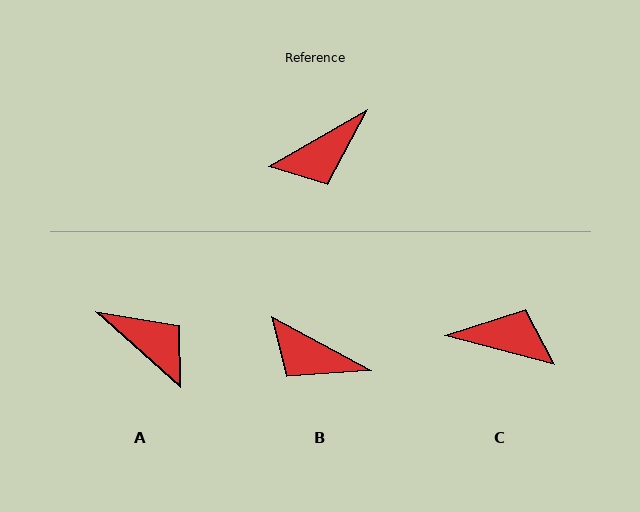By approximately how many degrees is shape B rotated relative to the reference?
Approximately 58 degrees clockwise.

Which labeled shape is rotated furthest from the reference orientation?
C, about 136 degrees away.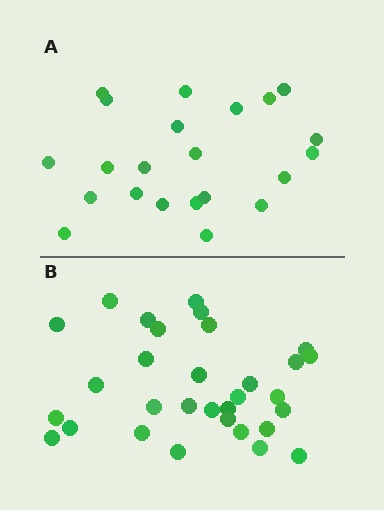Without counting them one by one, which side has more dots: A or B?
Region B (the bottom region) has more dots.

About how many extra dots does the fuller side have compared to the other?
Region B has roughly 8 or so more dots than region A.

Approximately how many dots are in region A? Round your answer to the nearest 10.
About 20 dots. (The exact count is 22, which rounds to 20.)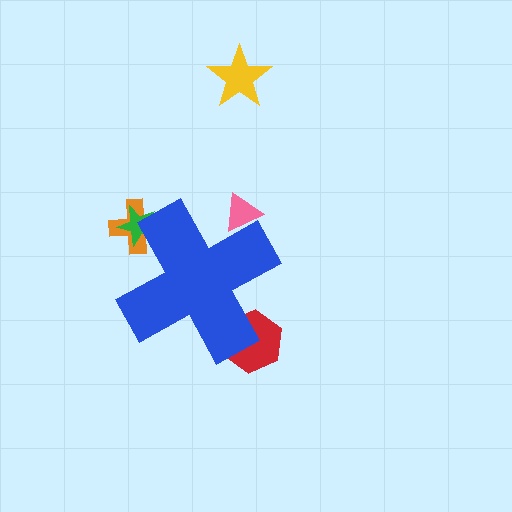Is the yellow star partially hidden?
No, the yellow star is fully visible.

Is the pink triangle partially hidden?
Yes, the pink triangle is partially hidden behind the blue cross.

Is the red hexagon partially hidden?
Yes, the red hexagon is partially hidden behind the blue cross.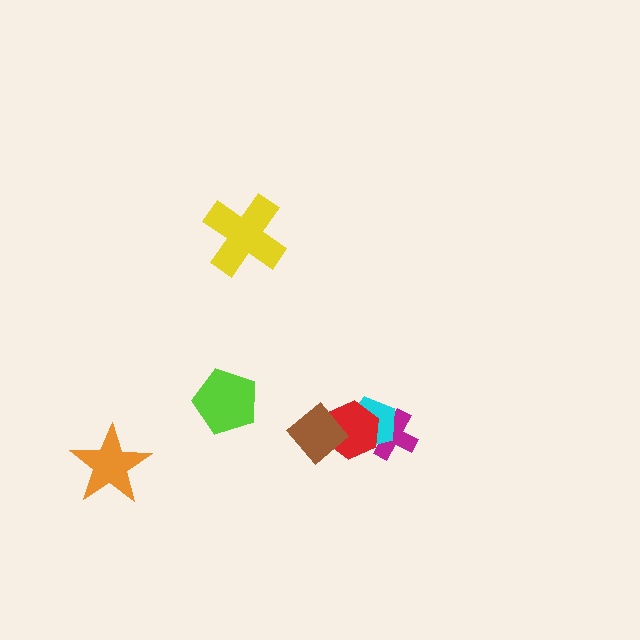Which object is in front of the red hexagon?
The brown diamond is in front of the red hexagon.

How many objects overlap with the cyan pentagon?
2 objects overlap with the cyan pentagon.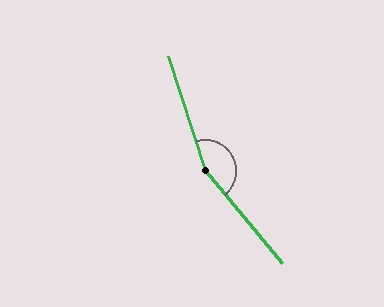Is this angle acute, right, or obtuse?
It is obtuse.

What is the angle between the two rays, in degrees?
Approximately 158 degrees.